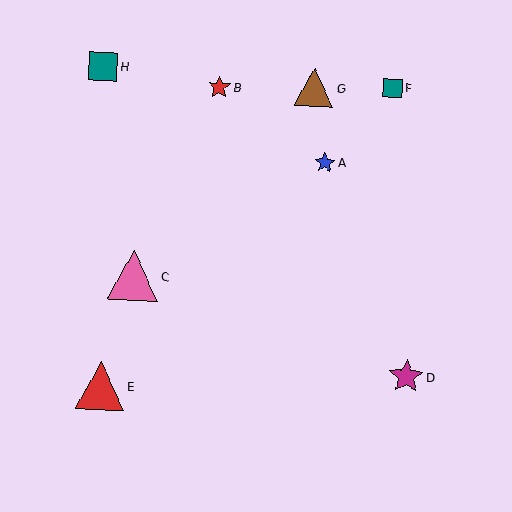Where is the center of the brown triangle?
The center of the brown triangle is at (314, 87).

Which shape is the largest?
The pink triangle (labeled C) is the largest.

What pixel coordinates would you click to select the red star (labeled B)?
Click at (219, 87) to select the red star B.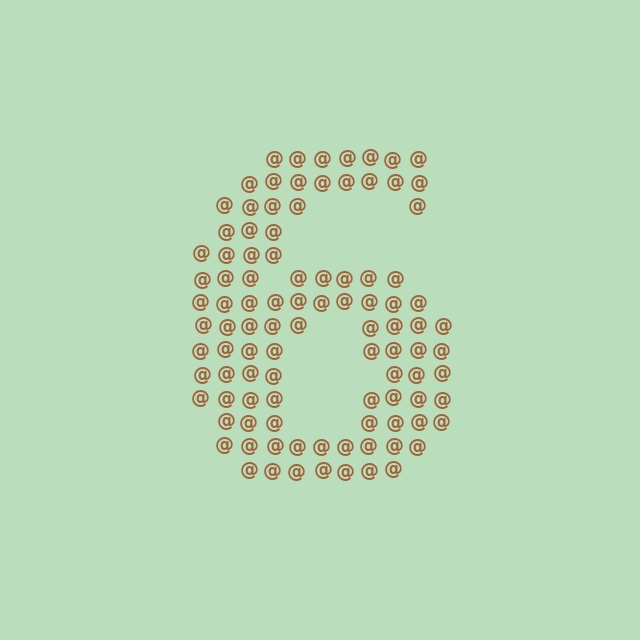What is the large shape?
The large shape is the digit 6.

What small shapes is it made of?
It is made of small at signs.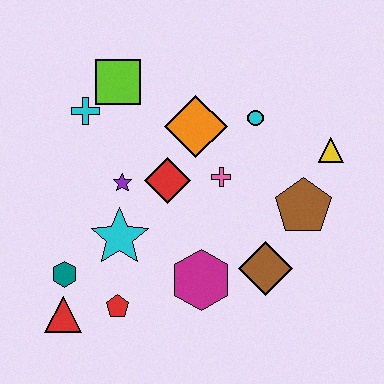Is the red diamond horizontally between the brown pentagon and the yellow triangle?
No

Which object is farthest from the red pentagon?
The yellow triangle is farthest from the red pentagon.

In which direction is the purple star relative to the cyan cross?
The purple star is below the cyan cross.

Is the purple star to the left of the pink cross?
Yes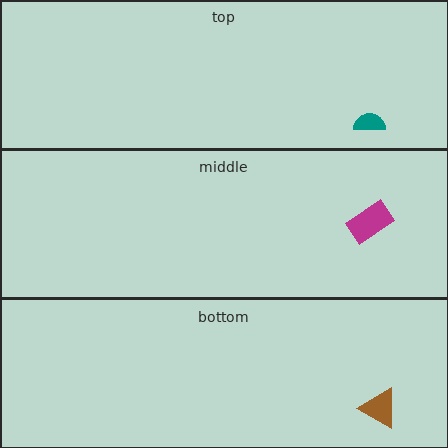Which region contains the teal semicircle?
The top region.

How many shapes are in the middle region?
1.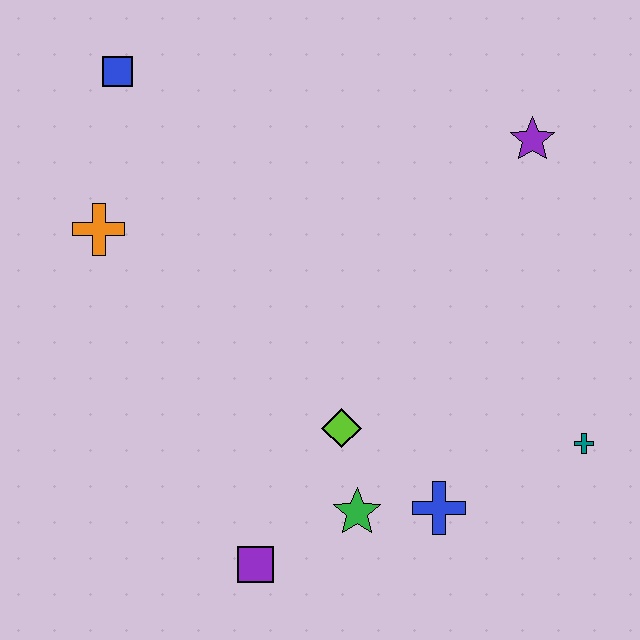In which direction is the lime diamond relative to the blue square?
The lime diamond is below the blue square.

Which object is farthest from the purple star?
The purple square is farthest from the purple star.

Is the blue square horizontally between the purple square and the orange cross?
Yes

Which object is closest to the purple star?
The teal cross is closest to the purple star.